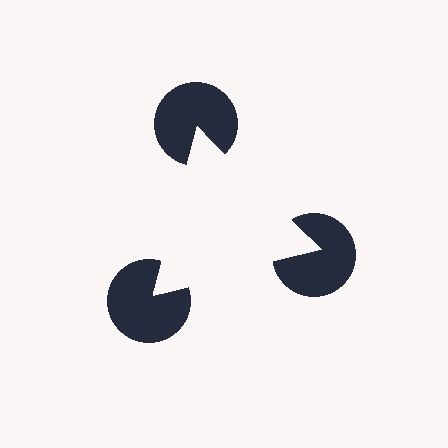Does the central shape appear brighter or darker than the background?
It typically appears slightly brighter than the background, even though no actual brightness change is drawn.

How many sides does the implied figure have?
3 sides.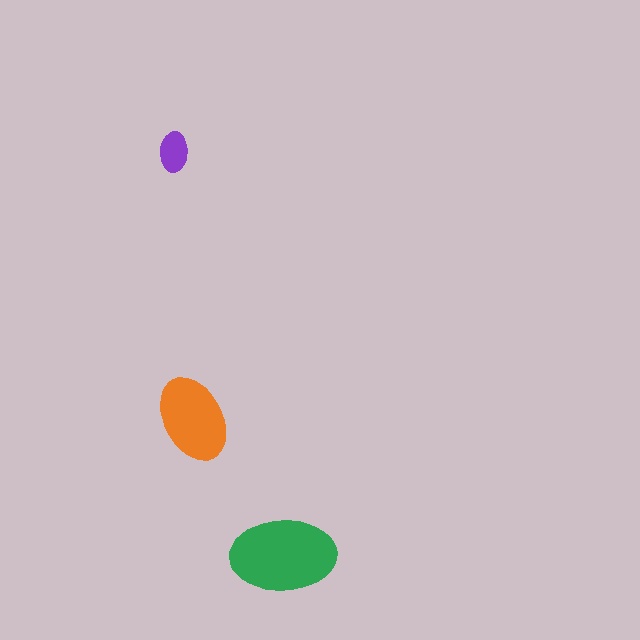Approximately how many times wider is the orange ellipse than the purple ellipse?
About 2 times wider.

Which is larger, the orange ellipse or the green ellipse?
The green one.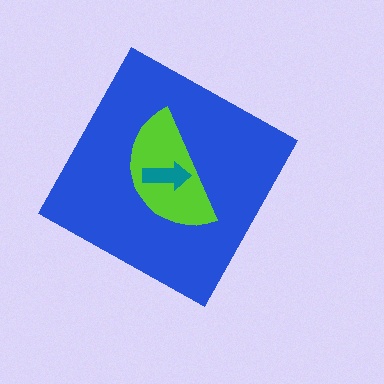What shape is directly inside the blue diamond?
The lime semicircle.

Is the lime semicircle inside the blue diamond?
Yes.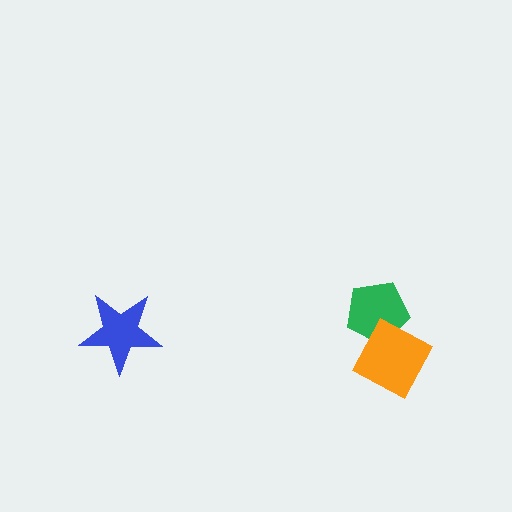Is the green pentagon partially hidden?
Yes, it is partially covered by another shape.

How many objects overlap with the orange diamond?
1 object overlaps with the orange diamond.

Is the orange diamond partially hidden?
No, no other shape covers it.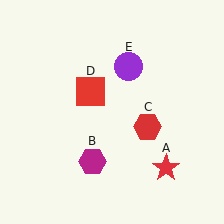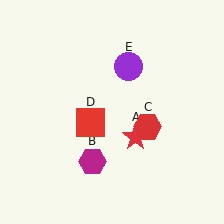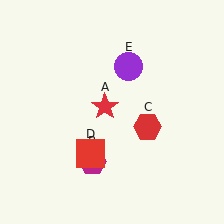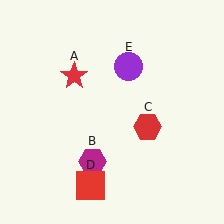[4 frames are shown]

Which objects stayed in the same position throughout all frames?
Magenta hexagon (object B) and red hexagon (object C) and purple circle (object E) remained stationary.